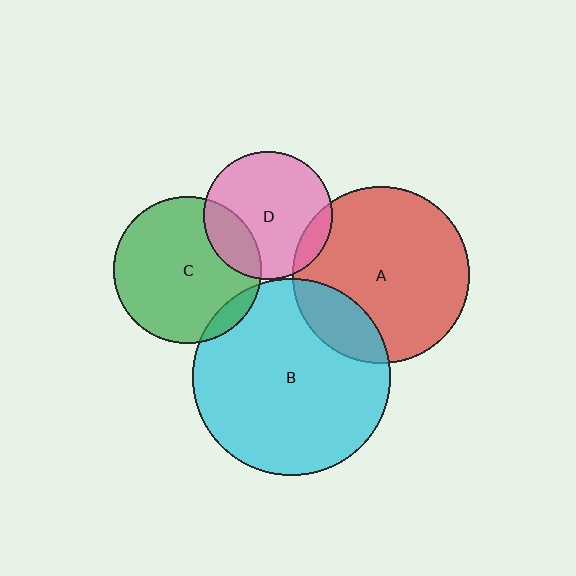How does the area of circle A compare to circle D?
Approximately 1.9 times.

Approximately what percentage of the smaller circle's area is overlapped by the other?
Approximately 10%.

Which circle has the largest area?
Circle B (cyan).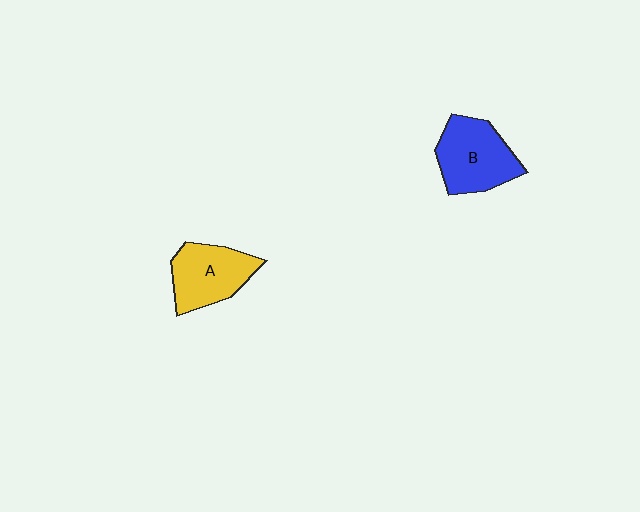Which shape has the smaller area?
Shape A (yellow).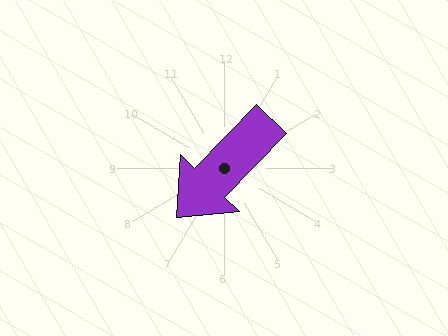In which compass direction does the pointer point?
Southwest.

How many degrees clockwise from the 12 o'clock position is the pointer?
Approximately 224 degrees.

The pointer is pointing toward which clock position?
Roughly 7 o'clock.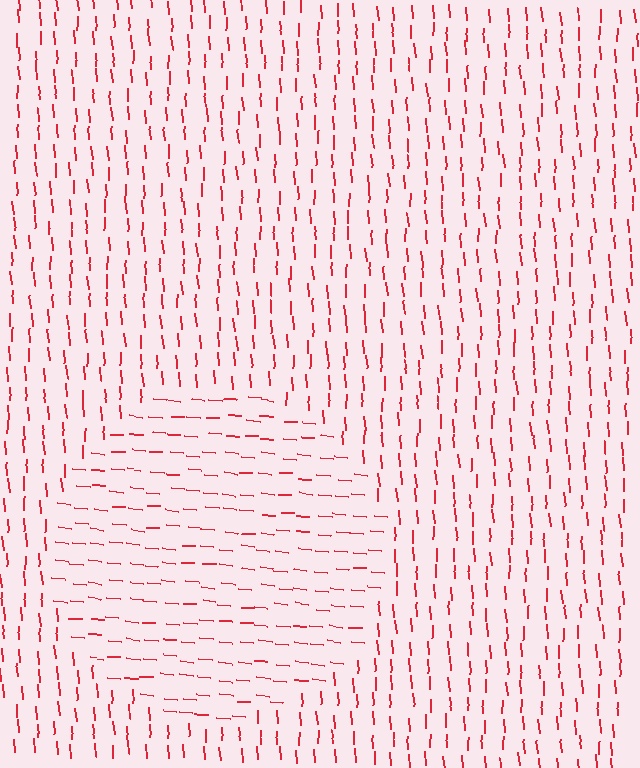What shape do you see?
I see a circle.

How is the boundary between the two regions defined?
The boundary is defined purely by a change in line orientation (approximately 81 degrees difference). All lines are the same color and thickness.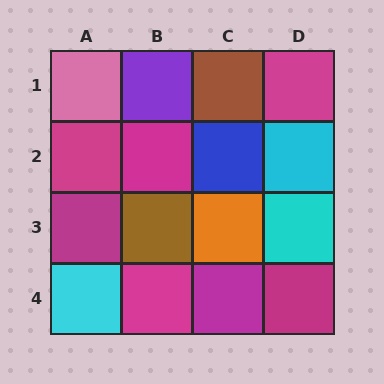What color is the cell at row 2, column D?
Cyan.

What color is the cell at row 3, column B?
Brown.